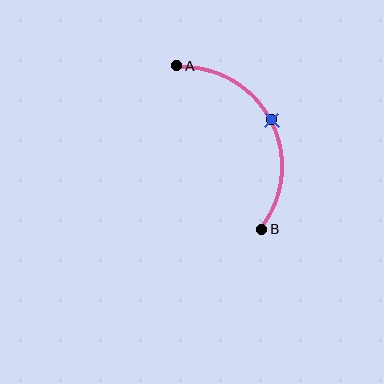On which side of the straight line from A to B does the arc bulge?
The arc bulges to the right of the straight line connecting A and B.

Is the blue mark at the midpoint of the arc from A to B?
Yes. The blue mark lies on the arc at equal arc-length from both A and B — it is the arc midpoint.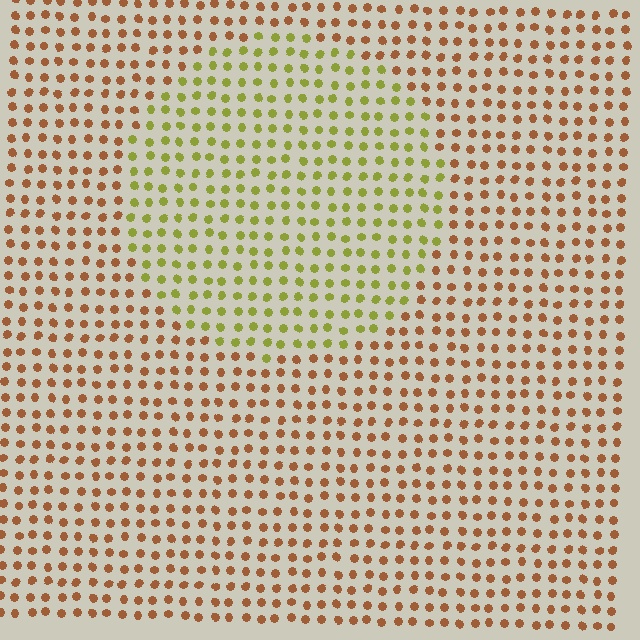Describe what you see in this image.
The image is filled with small brown elements in a uniform arrangement. A circle-shaped region is visible where the elements are tinted to a slightly different hue, forming a subtle color boundary.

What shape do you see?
I see a circle.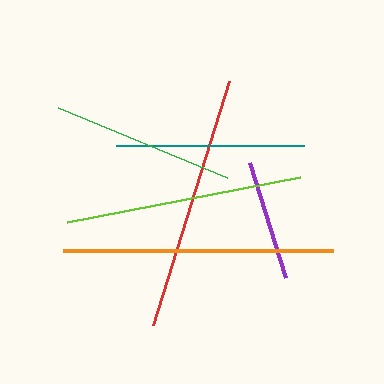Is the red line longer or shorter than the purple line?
The red line is longer than the purple line.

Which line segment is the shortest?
The purple line is the shortest at approximately 121 pixels.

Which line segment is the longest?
The orange line is the longest at approximately 270 pixels.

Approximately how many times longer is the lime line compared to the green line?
The lime line is approximately 1.3 times the length of the green line.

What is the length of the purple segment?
The purple segment is approximately 121 pixels long.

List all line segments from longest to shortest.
From longest to shortest: orange, red, lime, teal, green, purple.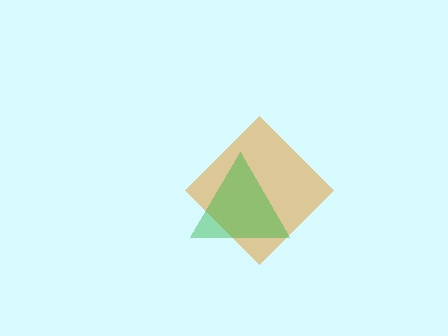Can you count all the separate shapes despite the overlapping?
Yes, there are 2 separate shapes.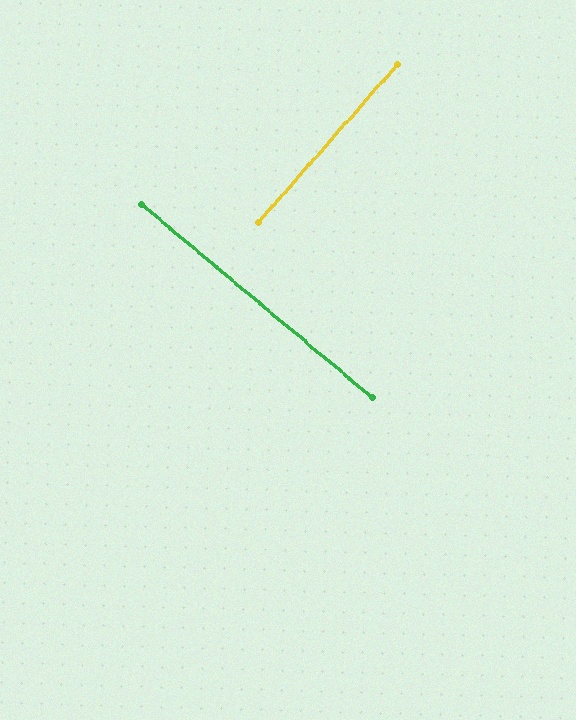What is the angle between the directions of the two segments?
Approximately 88 degrees.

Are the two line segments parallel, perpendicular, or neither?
Perpendicular — they meet at approximately 88°.